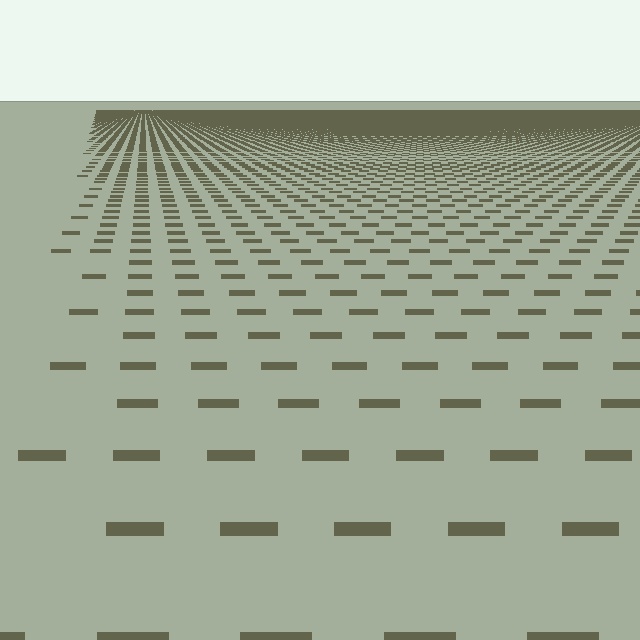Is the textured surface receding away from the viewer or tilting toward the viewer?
The surface is receding away from the viewer. Texture elements get smaller and denser toward the top.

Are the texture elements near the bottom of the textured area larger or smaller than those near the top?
Larger. Near the bottom, elements are closer to the viewer and appear at a bigger on-screen size.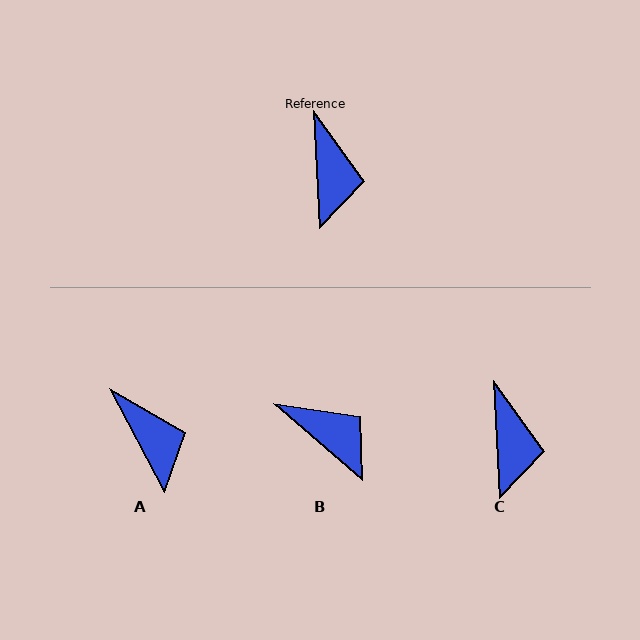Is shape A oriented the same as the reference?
No, it is off by about 25 degrees.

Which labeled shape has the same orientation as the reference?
C.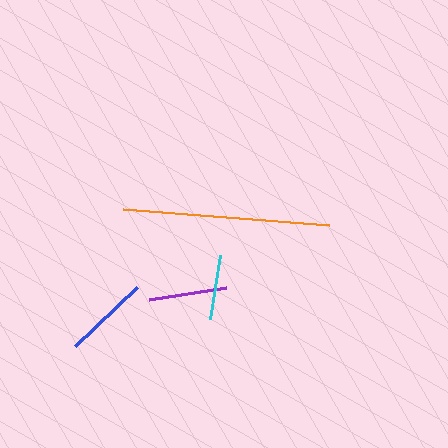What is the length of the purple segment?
The purple segment is approximately 78 pixels long.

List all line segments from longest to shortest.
From longest to shortest: orange, blue, purple, cyan.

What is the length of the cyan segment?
The cyan segment is approximately 65 pixels long.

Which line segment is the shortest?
The cyan line is the shortest at approximately 65 pixels.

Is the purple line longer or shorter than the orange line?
The orange line is longer than the purple line.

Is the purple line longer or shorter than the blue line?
The blue line is longer than the purple line.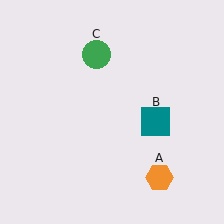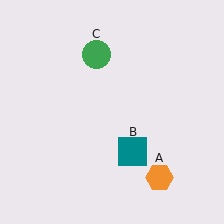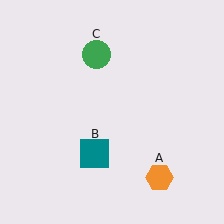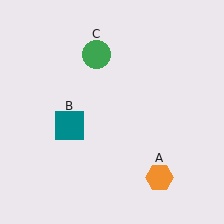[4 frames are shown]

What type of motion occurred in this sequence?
The teal square (object B) rotated clockwise around the center of the scene.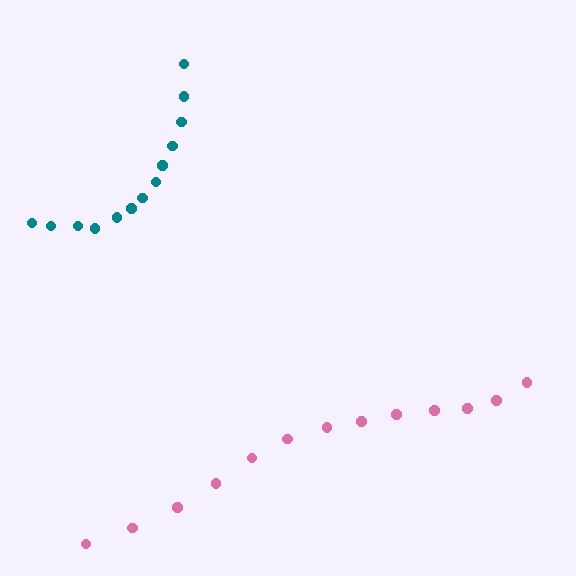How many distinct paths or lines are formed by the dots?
There are 2 distinct paths.